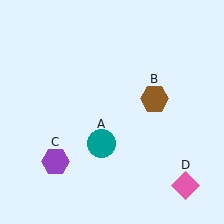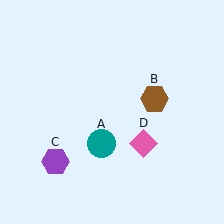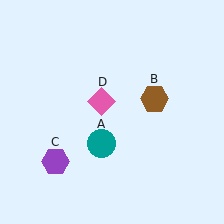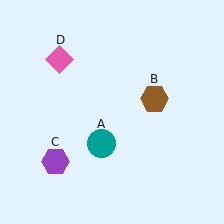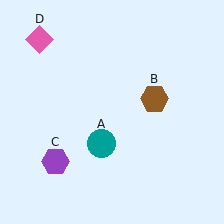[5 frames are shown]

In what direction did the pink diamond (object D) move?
The pink diamond (object D) moved up and to the left.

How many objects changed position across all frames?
1 object changed position: pink diamond (object D).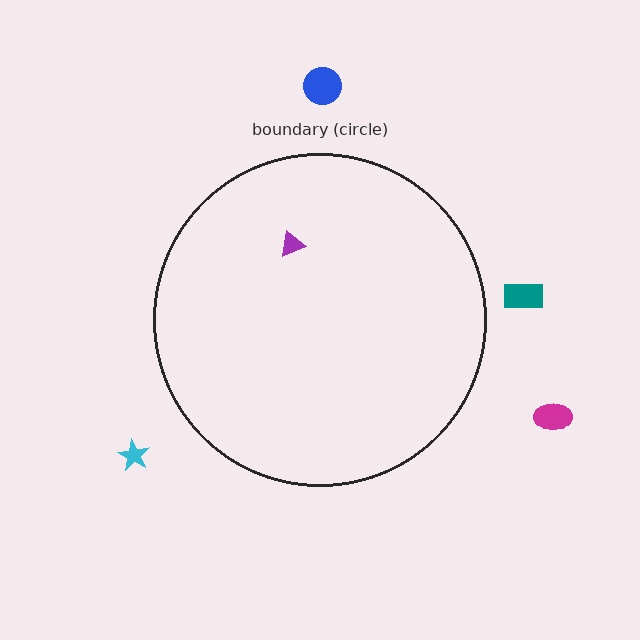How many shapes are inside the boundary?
1 inside, 4 outside.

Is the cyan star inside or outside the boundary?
Outside.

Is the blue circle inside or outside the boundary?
Outside.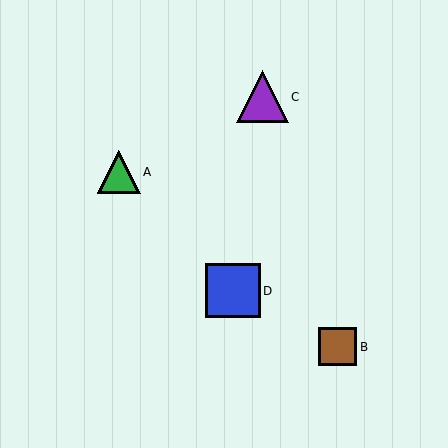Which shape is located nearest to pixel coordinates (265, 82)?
The purple triangle (labeled C) at (262, 97) is nearest to that location.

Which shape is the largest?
The blue square (labeled D) is the largest.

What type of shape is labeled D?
Shape D is a blue square.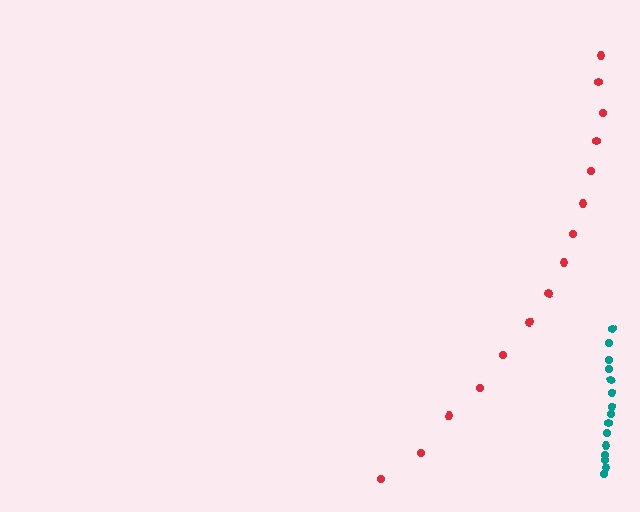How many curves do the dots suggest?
There are 2 distinct paths.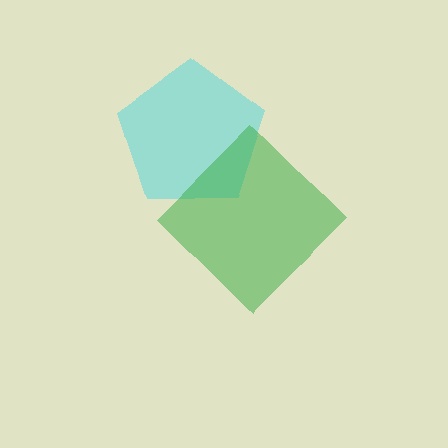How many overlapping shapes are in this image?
There are 2 overlapping shapes in the image.